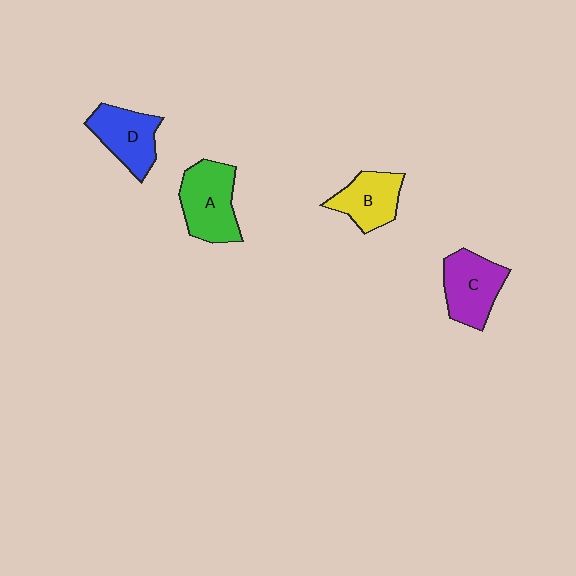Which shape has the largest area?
Shape A (green).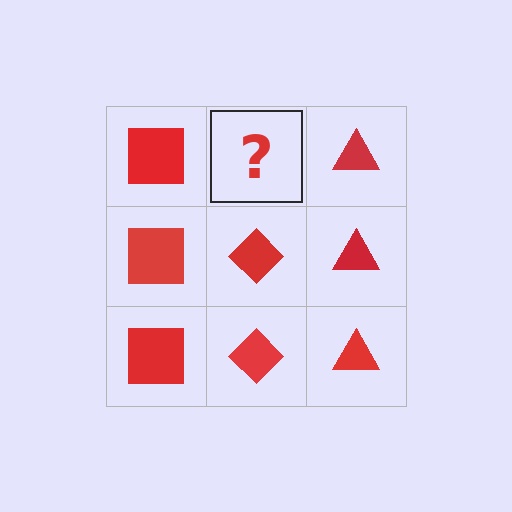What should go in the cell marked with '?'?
The missing cell should contain a red diamond.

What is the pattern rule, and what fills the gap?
The rule is that each column has a consistent shape. The gap should be filled with a red diamond.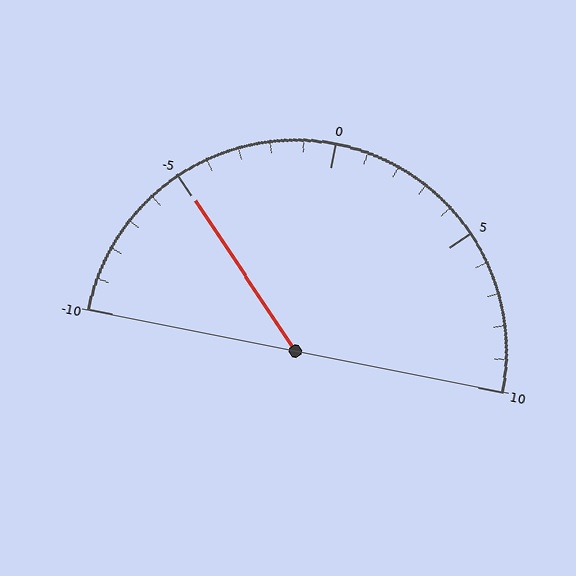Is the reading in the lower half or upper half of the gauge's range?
The reading is in the lower half of the range (-10 to 10).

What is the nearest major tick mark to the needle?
The nearest major tick mark is -5.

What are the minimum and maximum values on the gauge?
The gauge ranges from -10 to 10.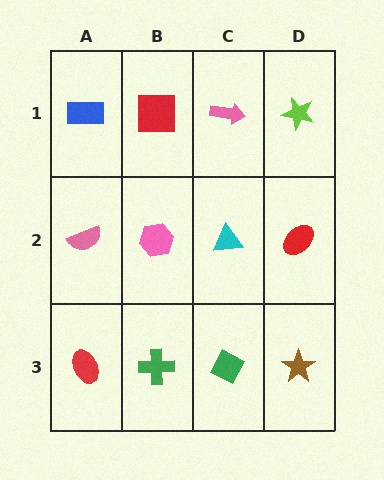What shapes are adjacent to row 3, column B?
A pink hexagon (row 2, column B), a red ellipse (row 3, column A), a green diamond (row 3, column C).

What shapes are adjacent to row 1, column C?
A cyan triangle (row 2, column C), a red square (row 1, column B), a lime star (row 1, column D).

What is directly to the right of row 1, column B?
A pink arrow.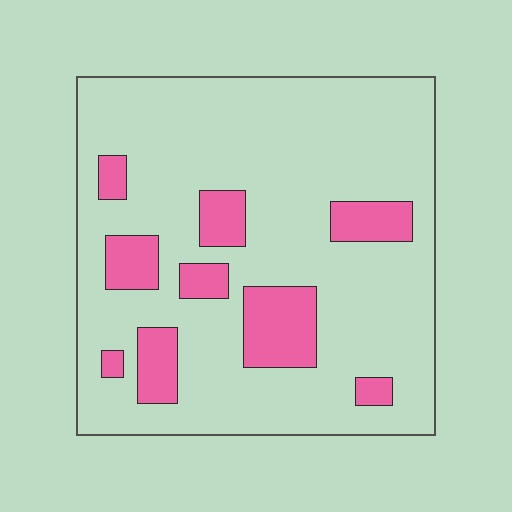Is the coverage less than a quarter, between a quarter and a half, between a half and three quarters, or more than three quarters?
Less than a quarter.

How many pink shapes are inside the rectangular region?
9.